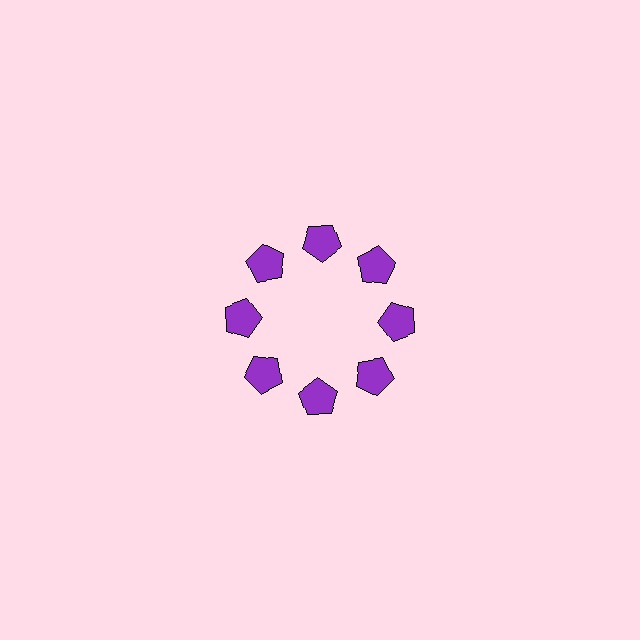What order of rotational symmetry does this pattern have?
This pattern has 8-fold rotational symmetry.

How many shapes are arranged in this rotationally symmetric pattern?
There are 8 shapes, arranged in 8 groups of 1.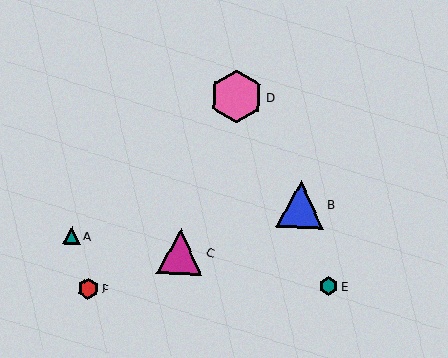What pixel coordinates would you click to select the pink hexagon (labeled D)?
Click at (236, 96) to select the pink hexagon D.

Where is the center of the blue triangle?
The center of the blue triangle is at (300, 204).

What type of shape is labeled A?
Shape A is a teal triangle.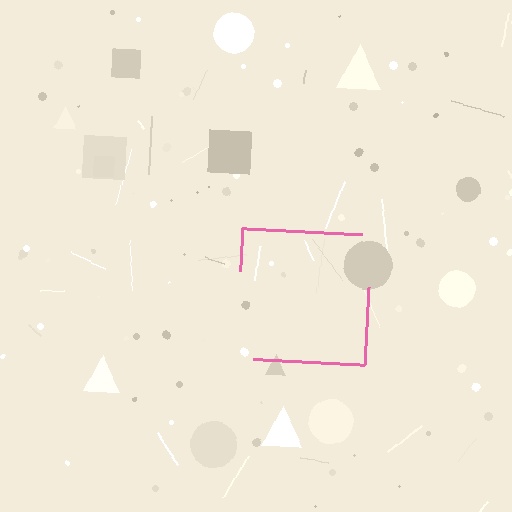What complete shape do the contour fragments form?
The contour fragments form a square.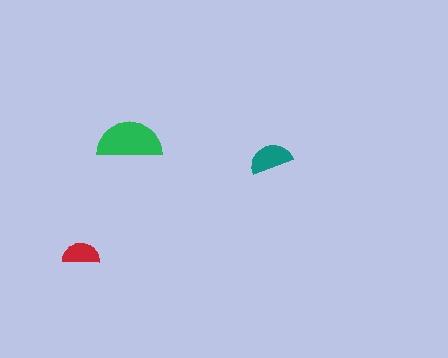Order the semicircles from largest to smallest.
the green one, the teal one, the red one.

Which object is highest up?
The green semicircle is topmost.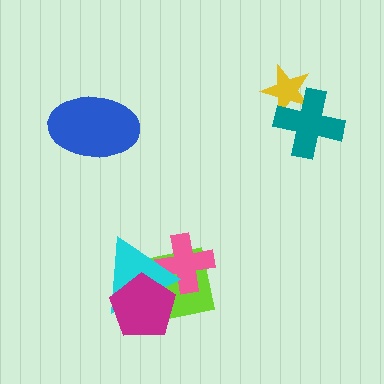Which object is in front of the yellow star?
The teal cross is in front of the yellow star.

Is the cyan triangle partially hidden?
Yes, it is partially covered by another shape.